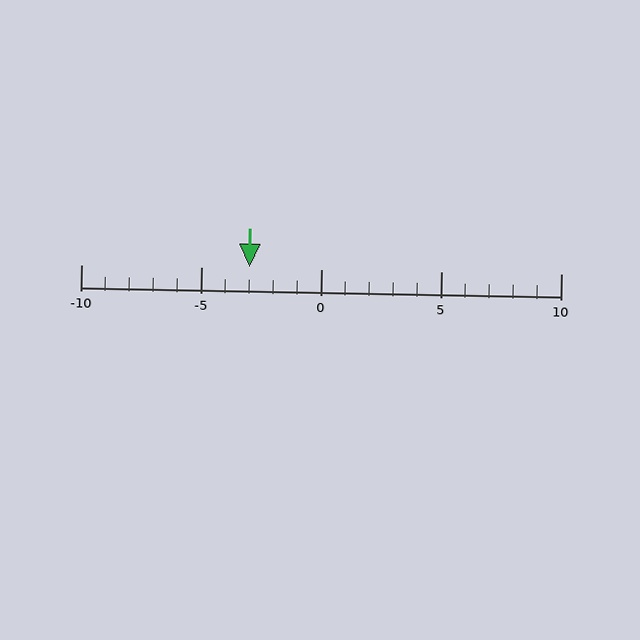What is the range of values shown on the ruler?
The ruler shows values from -10 to 10.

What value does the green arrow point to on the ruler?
The green arrow points to approximately -3.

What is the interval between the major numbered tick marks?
The major tick marks are spaced 5 units apart.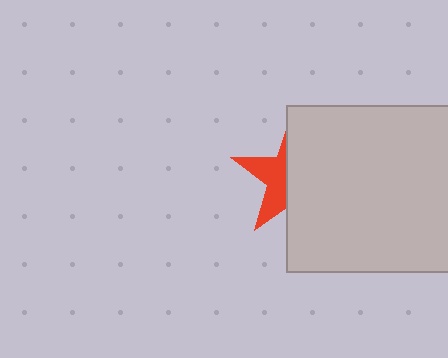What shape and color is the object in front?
The object in front is a light gray square.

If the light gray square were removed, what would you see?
You would see the complete red star.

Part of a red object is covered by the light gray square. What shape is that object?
It is a star.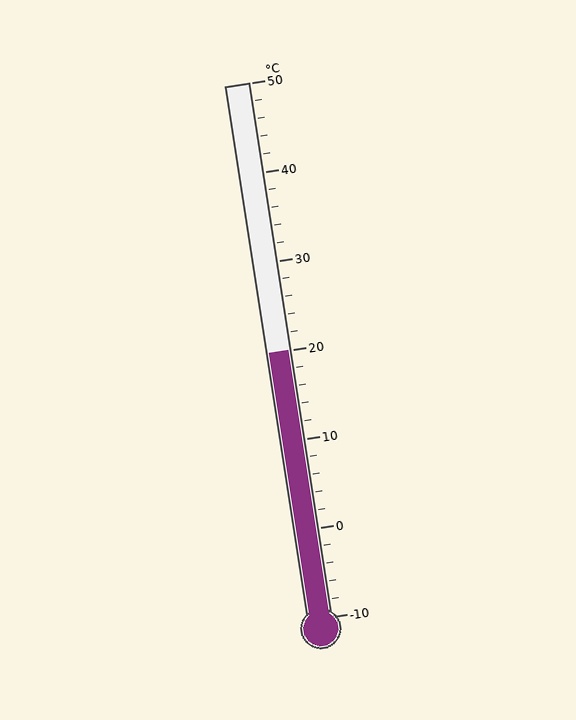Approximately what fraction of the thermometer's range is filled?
The thermometer is filled to approximately 50% of its range.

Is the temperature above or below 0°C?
The temperature is above 0°C.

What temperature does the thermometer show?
The thermometer shows approximately 20°C.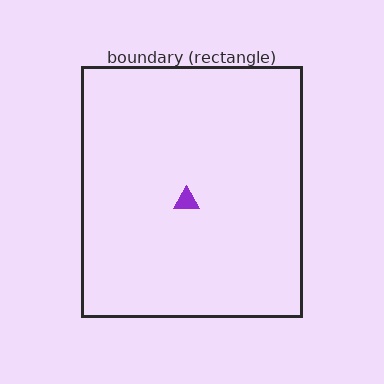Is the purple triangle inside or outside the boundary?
Inside.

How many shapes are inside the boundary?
1 inside, 0 outside.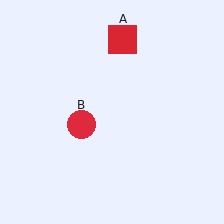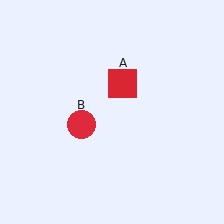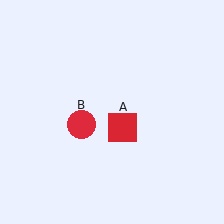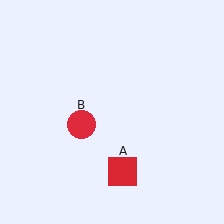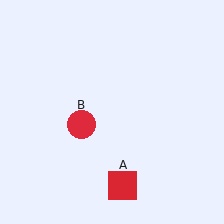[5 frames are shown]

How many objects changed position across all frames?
1 object changed position: red square (object A).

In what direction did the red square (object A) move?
The red square (object A) moved down.